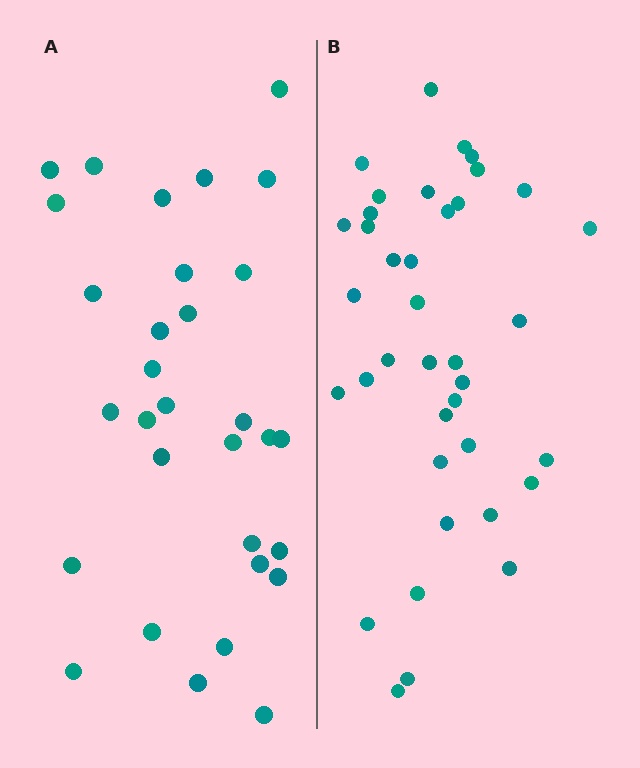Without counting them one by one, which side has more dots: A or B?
Region B (the right region) has more dots.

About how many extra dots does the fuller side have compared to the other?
Region B has roughly 8 or so more dots than region A.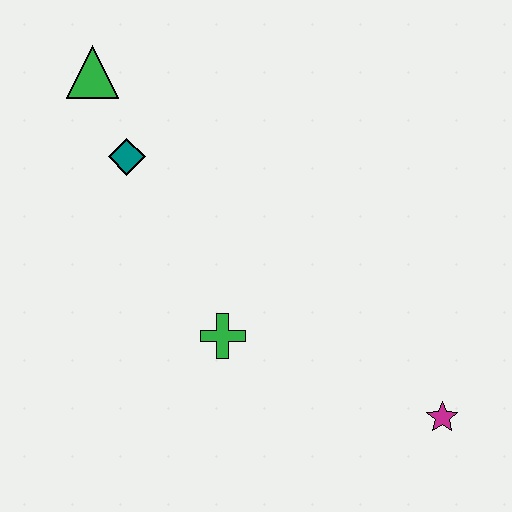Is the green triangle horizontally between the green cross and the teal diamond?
No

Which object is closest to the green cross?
The teal diamond is closest to the green cross.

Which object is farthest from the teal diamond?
The magenta star is farthest from the teal diamond.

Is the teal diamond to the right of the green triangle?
Yes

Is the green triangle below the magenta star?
No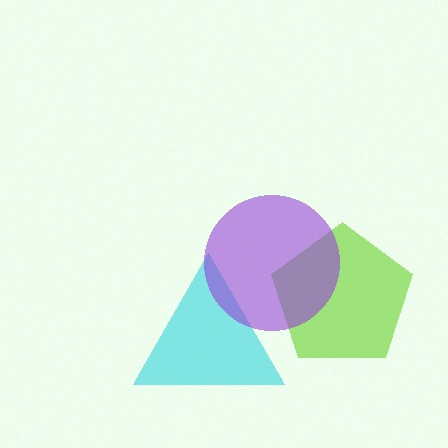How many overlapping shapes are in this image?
There are 3 overlapping shapes in the image.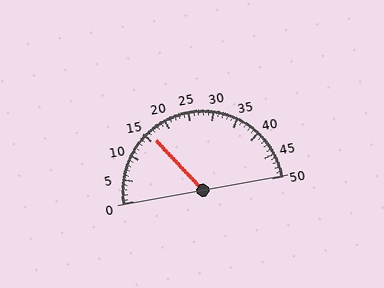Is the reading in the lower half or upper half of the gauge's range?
The reading is in the lower half of the range (0 to 50).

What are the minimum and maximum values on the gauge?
The gauge ranges from 0 to 50.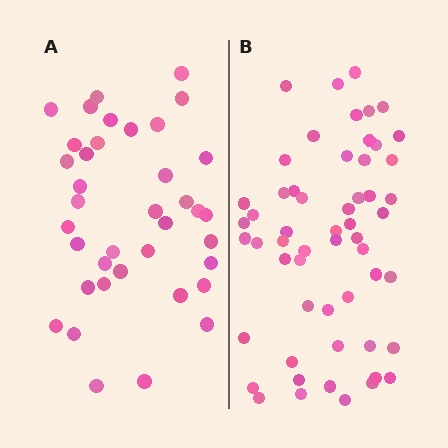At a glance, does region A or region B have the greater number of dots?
Region B (the right region) has more dots.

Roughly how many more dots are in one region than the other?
Region B has approximately 20 more dots than region A.